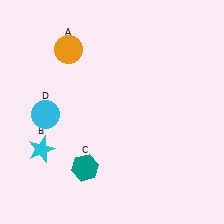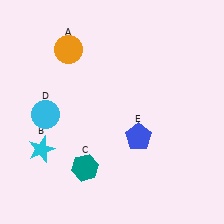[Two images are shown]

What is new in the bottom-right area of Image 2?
A blue pentagon (E) was added in the bottom-right area of Image 2.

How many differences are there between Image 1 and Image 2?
There is 1 difference between the two images.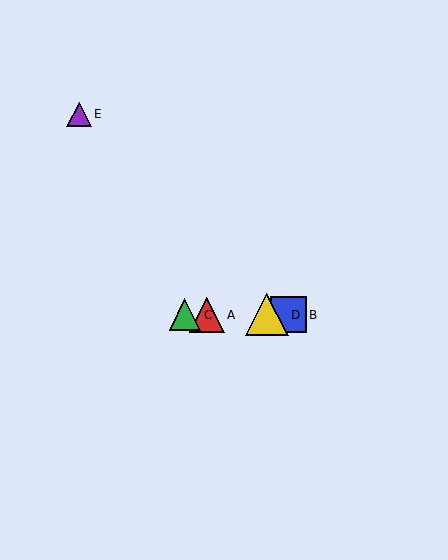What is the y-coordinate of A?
Object A is at y≈315.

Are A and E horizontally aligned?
No, A is at y≈315 and E is at y≈114.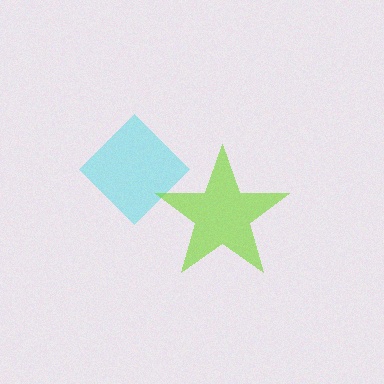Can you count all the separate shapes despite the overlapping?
Yes, there are 2 separate shapes.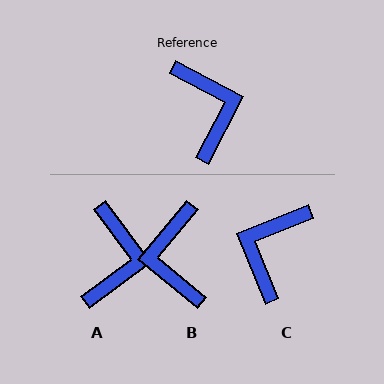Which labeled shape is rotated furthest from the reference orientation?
B, about 168 degrees away.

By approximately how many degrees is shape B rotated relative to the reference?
Approximately 168 degrees counter-clockwise.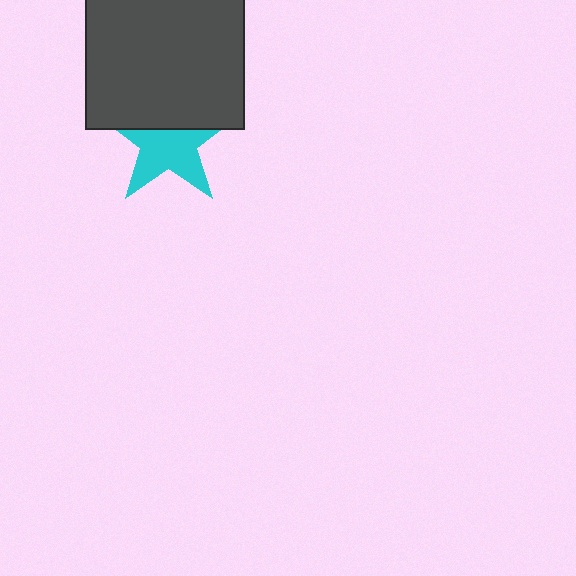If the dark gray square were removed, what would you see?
You would see the complete cyan star.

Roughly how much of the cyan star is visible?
About half of it is visible (roughly 59%).